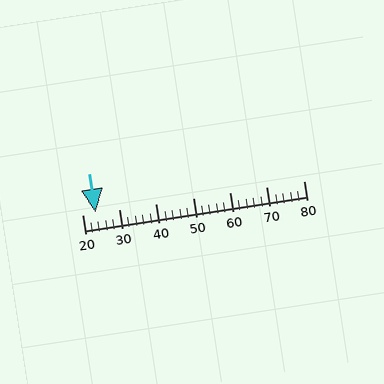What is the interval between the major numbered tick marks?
The major tick marks are spaced 10 units apart.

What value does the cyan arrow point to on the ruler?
The cyan arrow points to approximately 24.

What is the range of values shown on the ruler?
The ruler shows values from 20 to 80.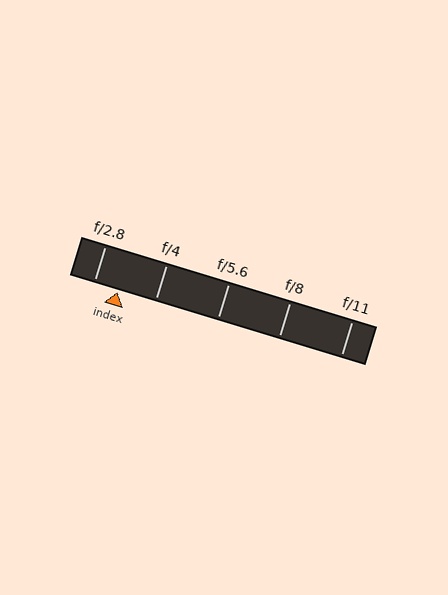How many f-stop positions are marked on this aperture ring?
There are 5 f-stop positions marked.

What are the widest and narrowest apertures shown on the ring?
The widest aperture shown is f/2.8 and the narrowest is f/11.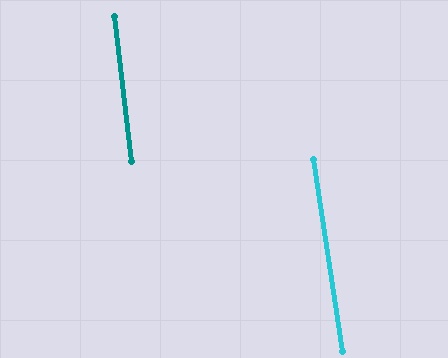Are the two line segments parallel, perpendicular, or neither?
Parallel — their directions differ by only 1.9°.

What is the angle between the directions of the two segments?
Approximately 2 degrees.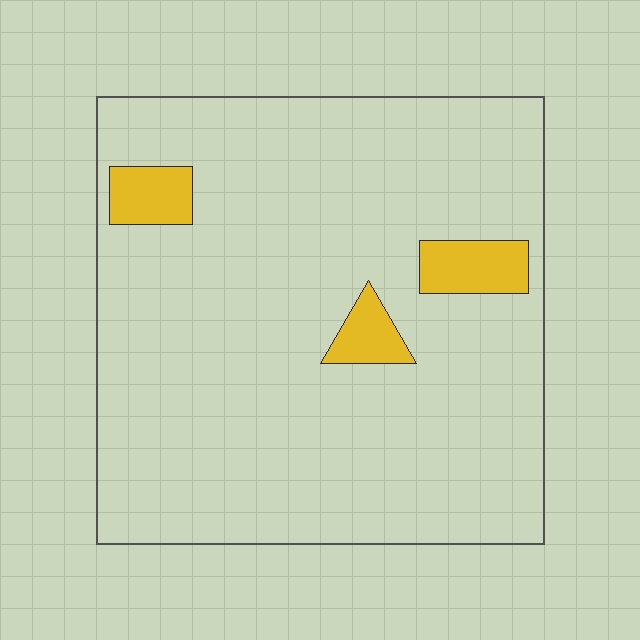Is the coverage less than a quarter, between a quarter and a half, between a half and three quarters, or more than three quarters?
Less than a quarter.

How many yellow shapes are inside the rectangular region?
3.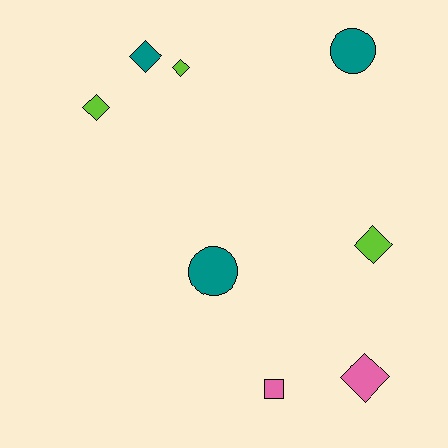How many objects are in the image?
There are 8 objects.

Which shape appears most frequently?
Diamond, with 5 objects.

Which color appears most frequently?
Teal, with 3 objects.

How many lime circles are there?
There are no lime circles.